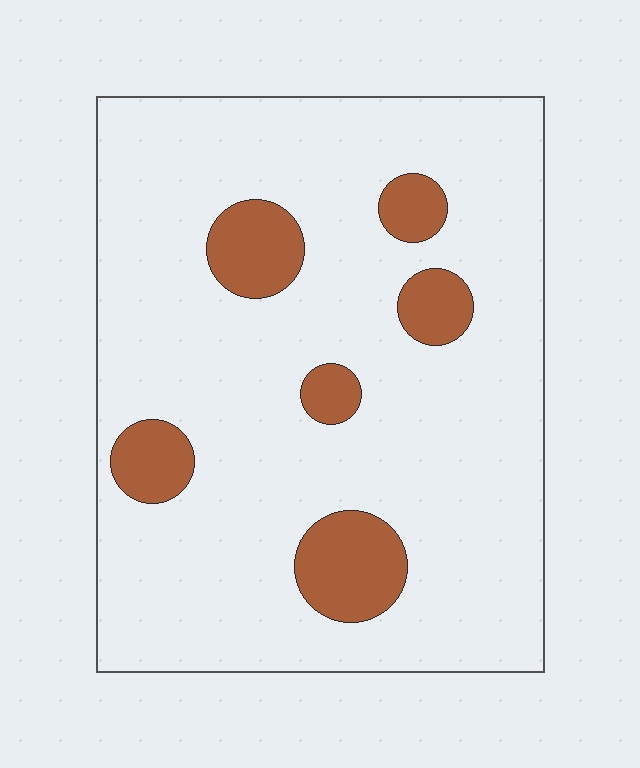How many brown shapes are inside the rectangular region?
6.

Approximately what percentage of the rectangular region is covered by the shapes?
Approximately 15%.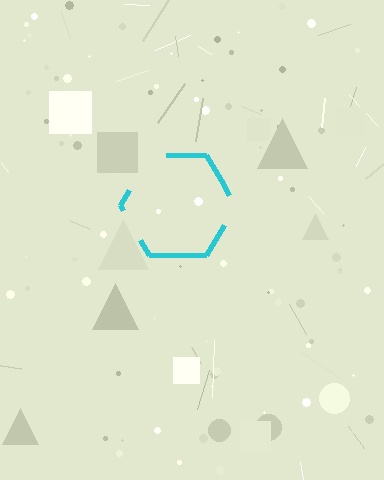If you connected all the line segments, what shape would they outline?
They would outline a hexagon.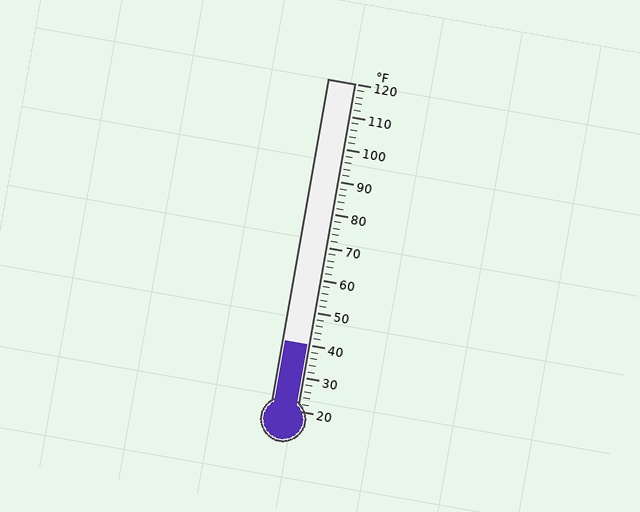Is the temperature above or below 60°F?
The temperature is below 60°F.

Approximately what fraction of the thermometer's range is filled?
The thermometer is filled to approximately 20% of its range.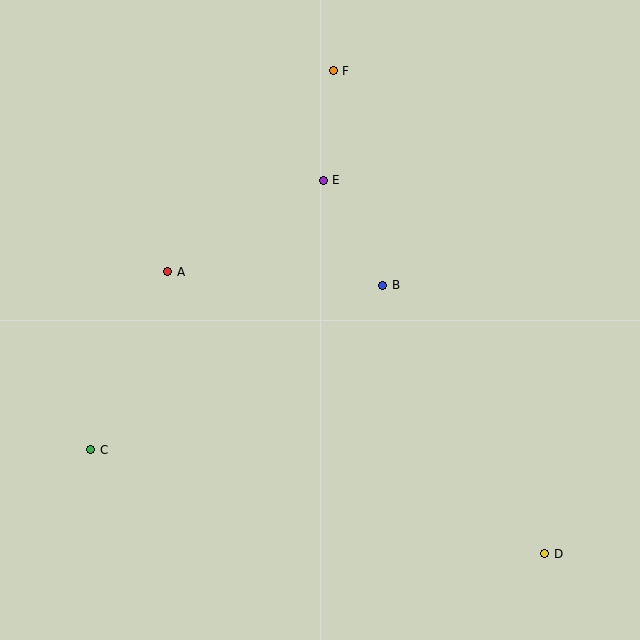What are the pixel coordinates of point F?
Point F is at (333, 71).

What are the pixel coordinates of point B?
Point B is at (383, 285).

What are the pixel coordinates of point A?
Point A is at (168, 272).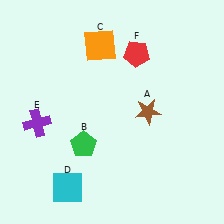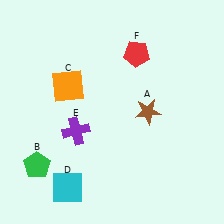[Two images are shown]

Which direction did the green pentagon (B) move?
The green pentagon (B) moved left.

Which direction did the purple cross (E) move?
The purple cross (E) moved right.